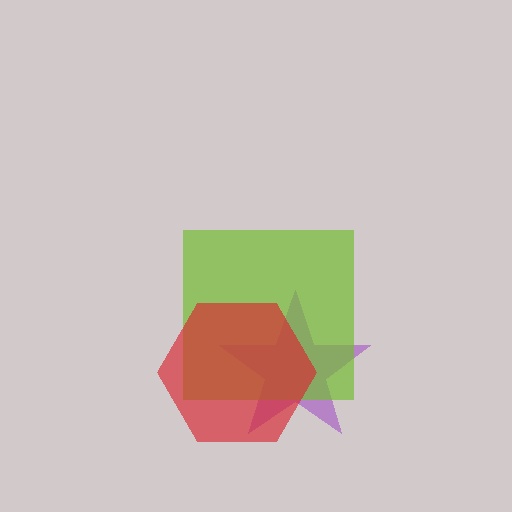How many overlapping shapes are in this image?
There are 3 overlapping shapes in the image.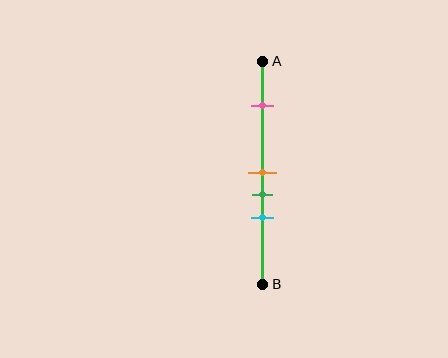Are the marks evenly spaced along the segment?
No, the marks are not evenly spaced.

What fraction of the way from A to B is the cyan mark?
The cyan mark is approximately 70% (0.7) of the way from A to B.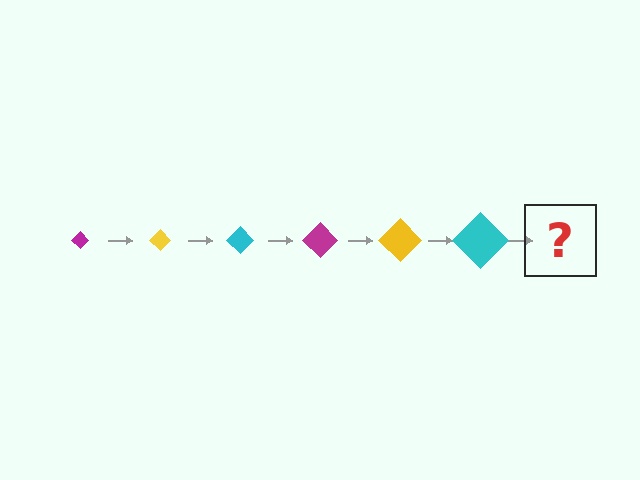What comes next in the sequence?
The next element should be a magenta diamond, larger than the previous one.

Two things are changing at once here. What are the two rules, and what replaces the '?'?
The two rules are that the diamond grows larger each step and the color cycles through magenta, yellow, and cyan. The '?' should be a magenta diamond, larger than the previous one.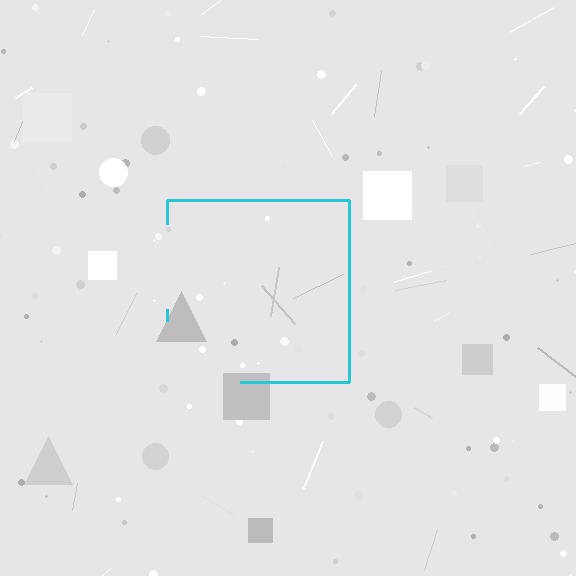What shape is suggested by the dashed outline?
The dashed outline suggests a square.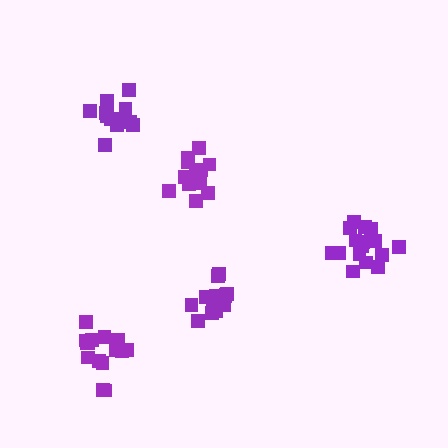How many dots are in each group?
Group 1: 16 dots, Group 2: 15 dots, Group 3: 14 dots, Group 4: 14 dots, Group 5: 15 dots (74 total).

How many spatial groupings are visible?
There are 5 spatial groupings.